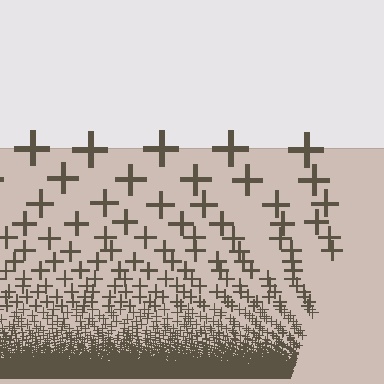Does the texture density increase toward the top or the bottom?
Density increases toward the bottom.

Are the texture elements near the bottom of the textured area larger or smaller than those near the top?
Smaller. The gradient is inverted — elements near the bottom are smaller and denser.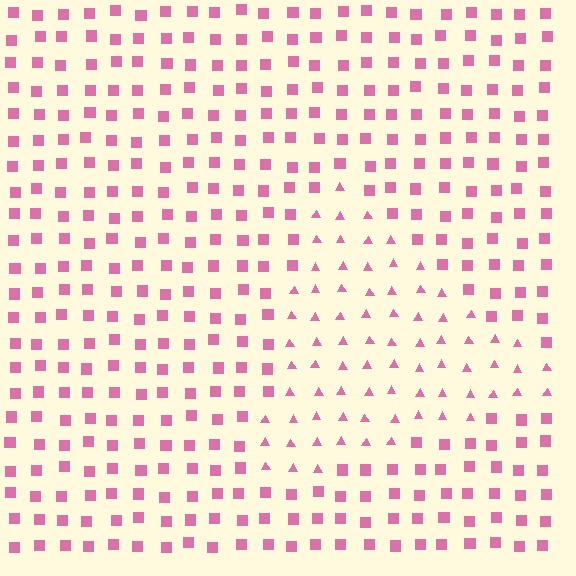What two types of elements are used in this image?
The image uses triangles inside the triangle region and squares outside it.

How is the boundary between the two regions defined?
The boundary is defined by a change in element shape: triangles inside vs. squares outside. All elements share the same color and spacing.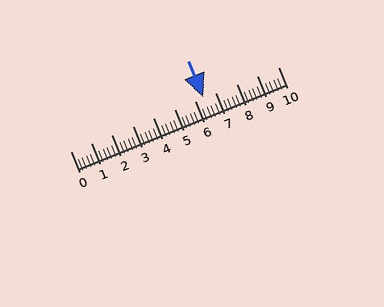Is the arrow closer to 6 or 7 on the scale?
The arrow is closer to 6.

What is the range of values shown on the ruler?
The ruler shows values from 0 to 10.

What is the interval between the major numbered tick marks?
The major tick marks are spaced 1 units apart.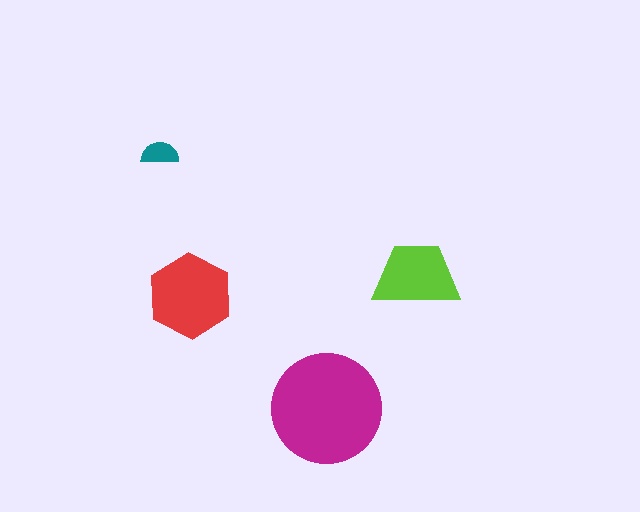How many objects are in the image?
There are 4 objects in the image.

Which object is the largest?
The magenta circle.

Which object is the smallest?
The teal semicircle.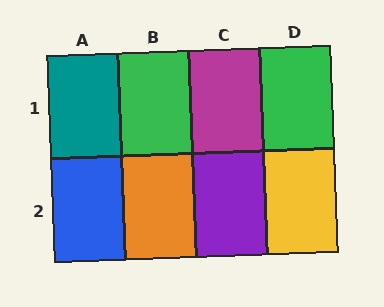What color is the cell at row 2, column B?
Orange.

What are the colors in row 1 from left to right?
Teal, green, magenta, green.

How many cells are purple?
1 cell is purple.